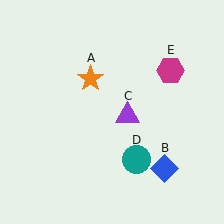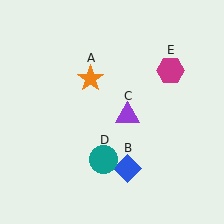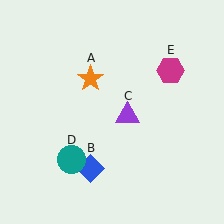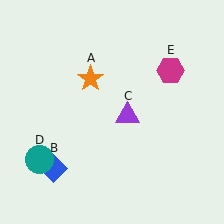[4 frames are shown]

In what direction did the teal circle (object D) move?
The teal circle (object D) moved left.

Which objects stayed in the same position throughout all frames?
Orange star (object A) and purple triangle (object C) and magenta hexagon (object E) remained stationary.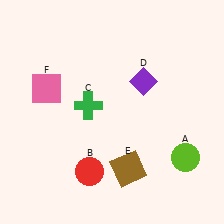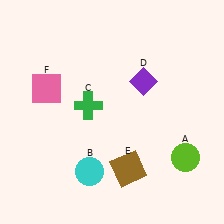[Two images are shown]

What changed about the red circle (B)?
In Image 1, B is red. In Image 2, it changed to cyan.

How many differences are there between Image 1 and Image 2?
There is 1 difference between the two images.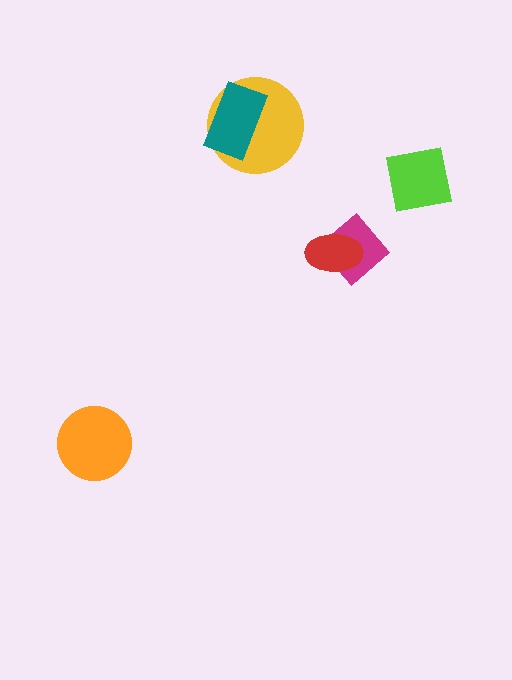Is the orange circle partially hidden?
No, no other shape covers it.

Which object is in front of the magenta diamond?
The red ellipse is in front of the magenta diamond.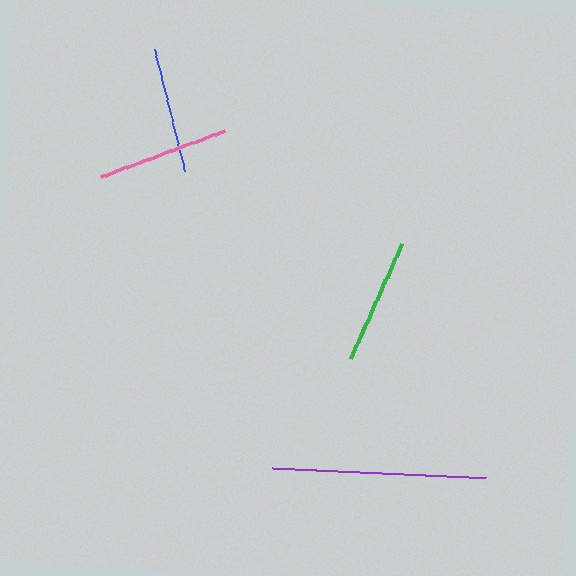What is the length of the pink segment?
The pink segment is approximately 133 pixels long.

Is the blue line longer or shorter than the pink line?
The pink line is longer than the blue line.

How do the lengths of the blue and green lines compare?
The blue and green lines are approximately the same length.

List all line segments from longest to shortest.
From longest to shortest: purple, pink, blue, green.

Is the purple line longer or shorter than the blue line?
The purple line is longer than the blue line.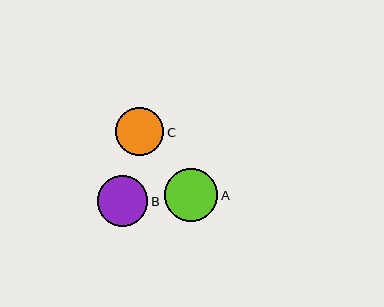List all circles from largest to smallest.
From largest to smallest: A, B, C.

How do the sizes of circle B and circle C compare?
Circle B and circle C are approximately the same size.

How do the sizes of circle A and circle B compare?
Circle A and circle B are approximately the same size.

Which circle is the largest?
Circle A is the largest with a size of approximately 53 pixels.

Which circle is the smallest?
Circle C is the smallest with a size of approximately 48 pixels.